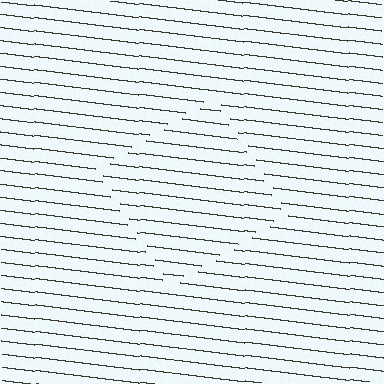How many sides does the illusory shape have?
4 sides — the line-ends trace a square.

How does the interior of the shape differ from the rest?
The interior of the shape contains the same grating, shifted by half a period — the contour is defined by the phase discontinuity where line-ends from the inner and outer gratings abut.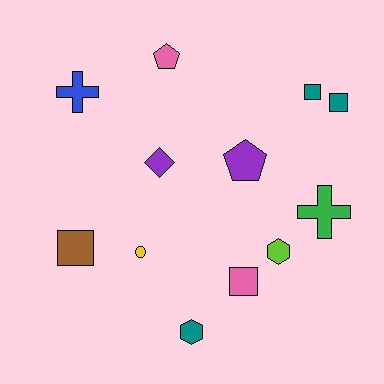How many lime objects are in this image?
There is 1 lime object.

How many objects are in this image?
There are 12 objects.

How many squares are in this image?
There are 4 squares.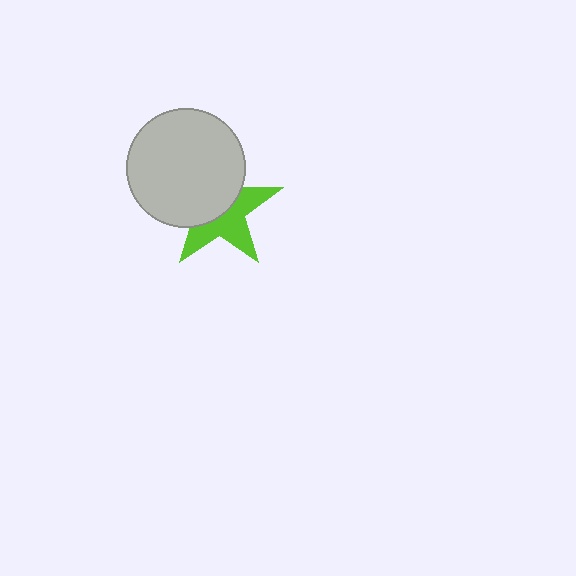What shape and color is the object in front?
The object in front is a light gray circle.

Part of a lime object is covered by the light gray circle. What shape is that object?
It is a star.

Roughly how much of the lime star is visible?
About half of it is visible (roughly 49%).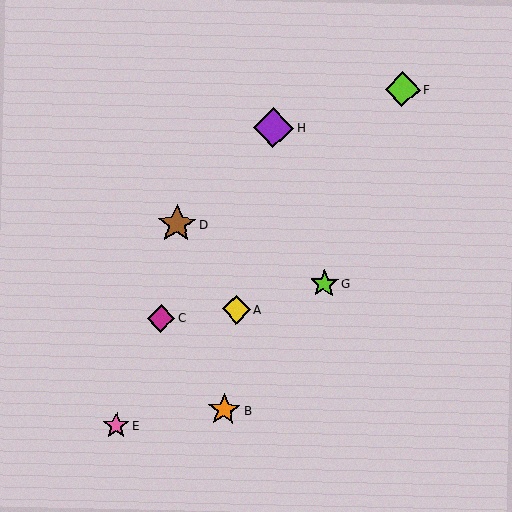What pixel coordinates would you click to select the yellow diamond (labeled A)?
Click at (236, 310) to select the yellow diamond A.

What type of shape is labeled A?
Shape A is a yellow diamond.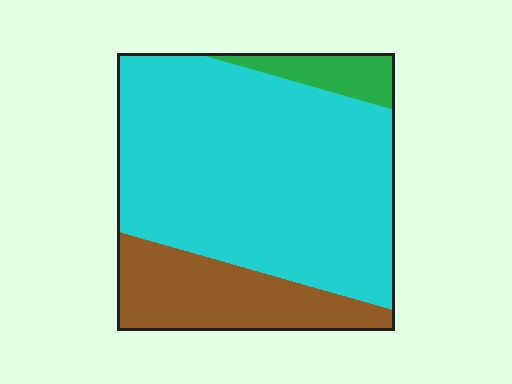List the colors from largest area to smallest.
From largest to smallest: cyan, brown, green.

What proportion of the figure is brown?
Brown takes up about one fifth (1/5) of the figure.